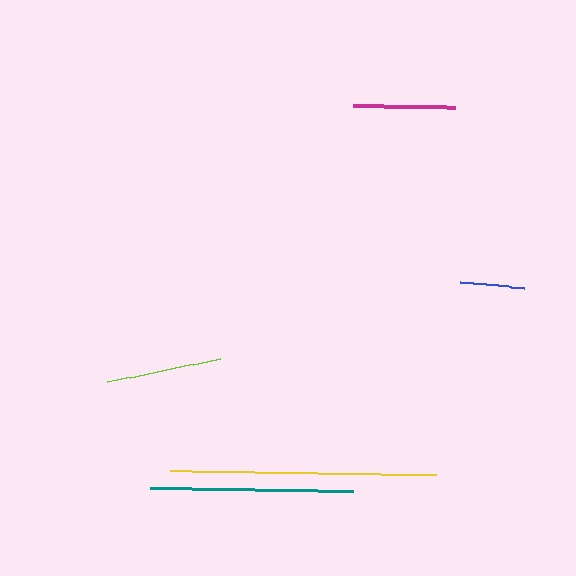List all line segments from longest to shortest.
From longest to shortest: yellow, teal, lime, magenta, blue.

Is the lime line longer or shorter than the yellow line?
The yellow line is longer than the lime line.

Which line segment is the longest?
The yellow line is the longest at approximately 266 pixels.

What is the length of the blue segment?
The blue segment is approximately 64 pixels long.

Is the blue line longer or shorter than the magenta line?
The magenta line is longer than the blue line.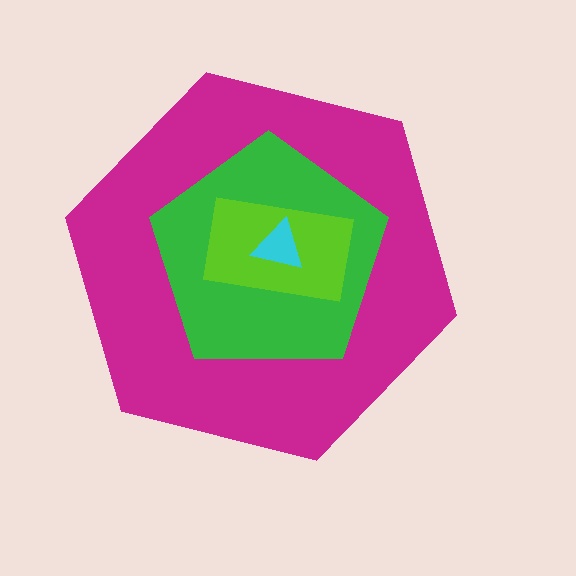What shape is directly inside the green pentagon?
The lime rectangle.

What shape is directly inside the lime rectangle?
The cyan triangle.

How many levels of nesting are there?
4.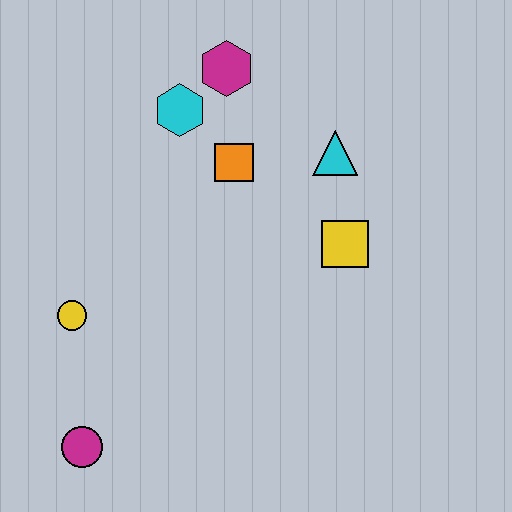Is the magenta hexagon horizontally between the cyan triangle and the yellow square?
No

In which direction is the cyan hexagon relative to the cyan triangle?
The cyan hexagon is to the left of the cyan triangle.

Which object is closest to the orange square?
The cyan hexagon is closest to the orange square.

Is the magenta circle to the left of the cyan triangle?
Yes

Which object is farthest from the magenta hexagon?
The magenta circle is farthest from the magenta hexagon.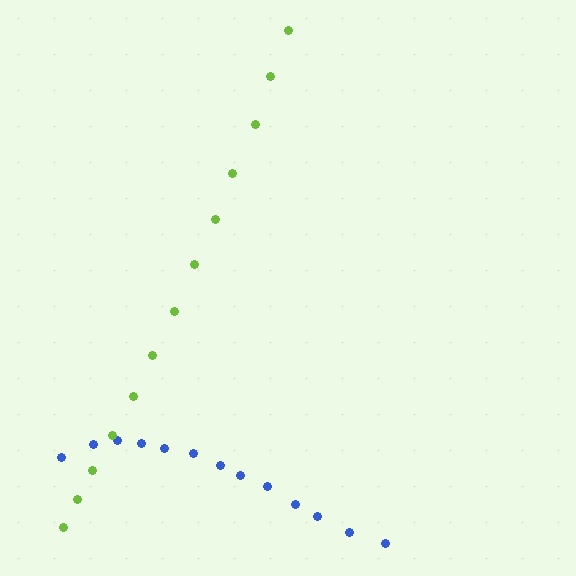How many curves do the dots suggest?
There are 2 distinct paths.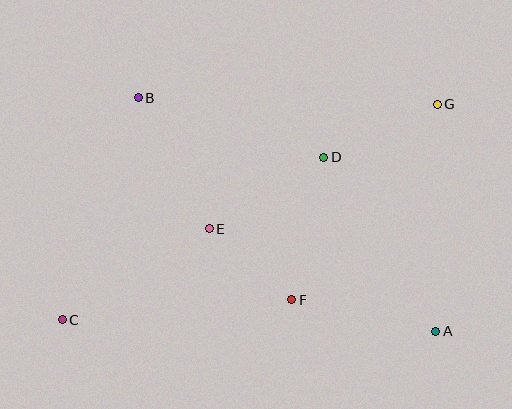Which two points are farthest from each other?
Points C and G are farthest from each other.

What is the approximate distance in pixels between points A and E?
The distance between A and E is approximately 248 pixels.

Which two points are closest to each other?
Points E and F are closest to each other.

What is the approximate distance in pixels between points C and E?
The distance between C and E is approximately 173 pixels.